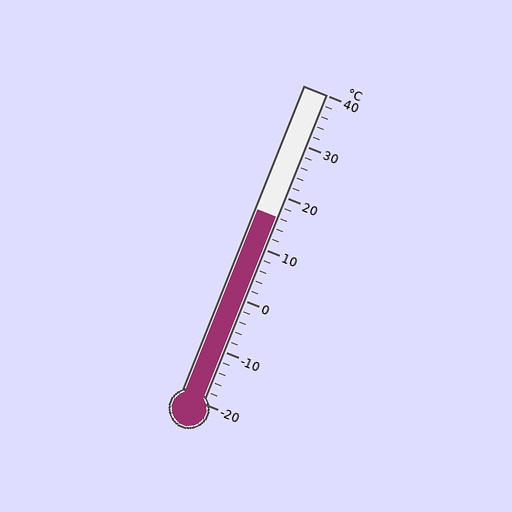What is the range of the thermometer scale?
The thermometer scale ranges from -20°C to 40°C.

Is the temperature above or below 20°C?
The temperature is below 20°C.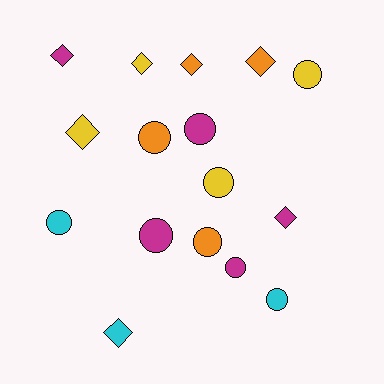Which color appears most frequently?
Magenta, with 5 objects.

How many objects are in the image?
There are 16 objects.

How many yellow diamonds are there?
There are 2 yellow diamonds.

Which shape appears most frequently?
Circle, with 9 objects.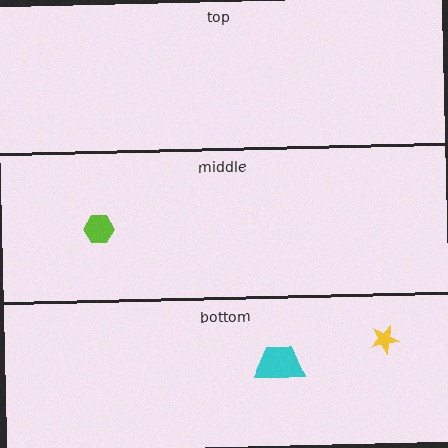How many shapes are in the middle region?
1.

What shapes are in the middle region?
The lime hexagon.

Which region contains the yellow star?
The bottom region.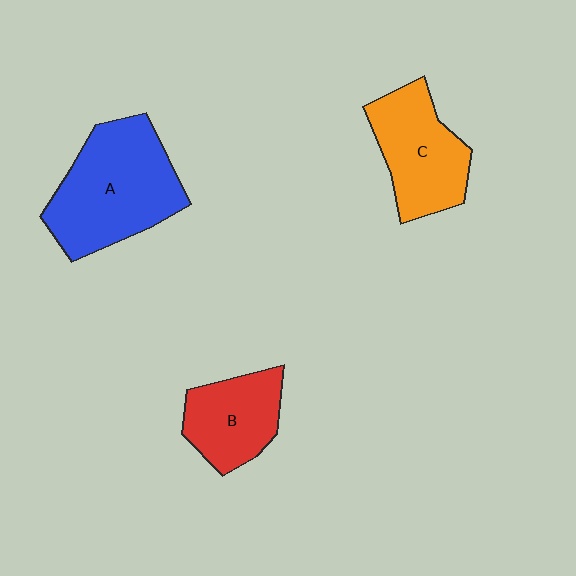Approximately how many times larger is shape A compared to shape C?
Approximately 1.4 times.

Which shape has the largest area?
Shape A (blue).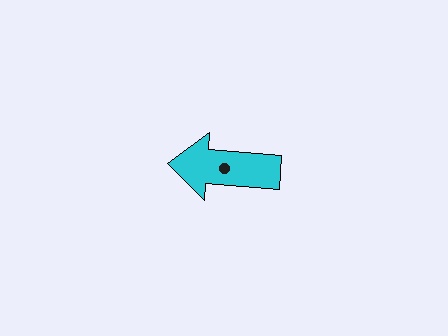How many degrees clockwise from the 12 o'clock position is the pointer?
Approximately 274 degrees.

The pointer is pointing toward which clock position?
Roughly 9 o'clock.